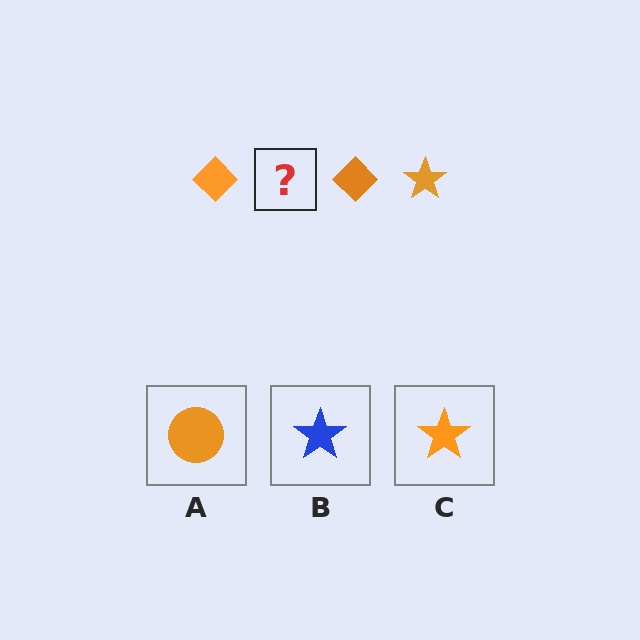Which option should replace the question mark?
Option C.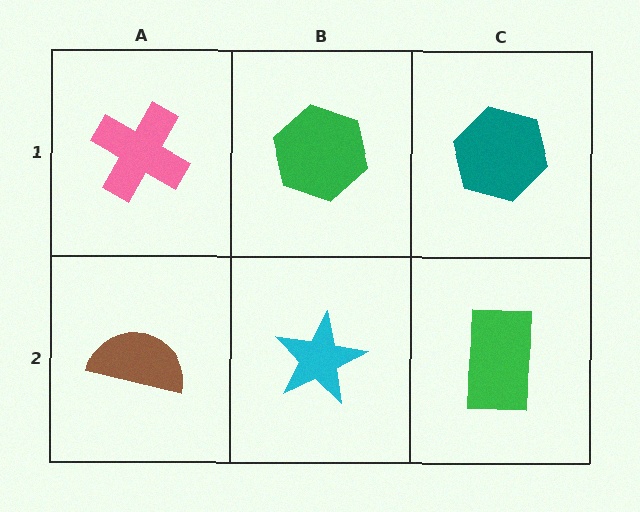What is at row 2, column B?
A cyan star.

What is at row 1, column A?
A pink cross.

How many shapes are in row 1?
3 shapes.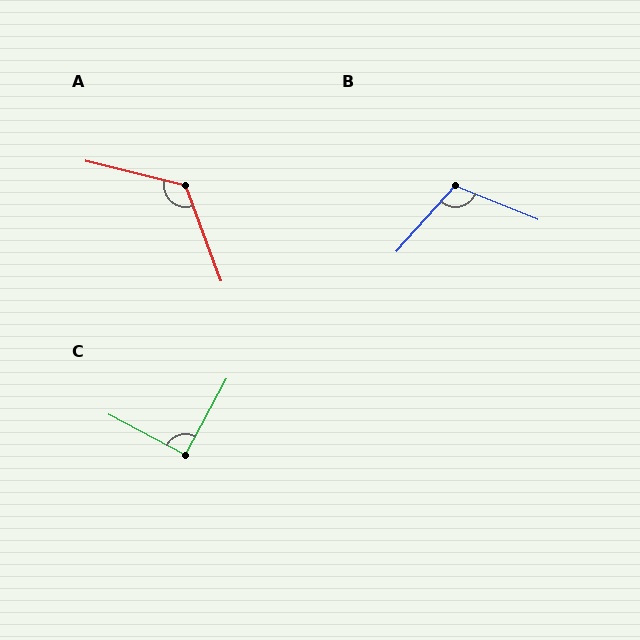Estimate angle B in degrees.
Approximately 110 degrees.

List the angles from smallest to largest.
C (91°), B (110°), A (124°).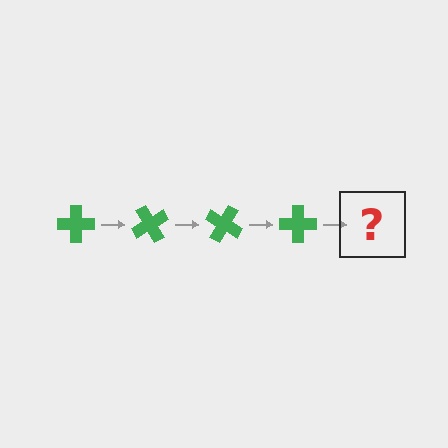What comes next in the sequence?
The next element should be a green cross rotated 240 degrees.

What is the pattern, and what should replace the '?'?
The pattern is that the cross rotates 60 degrees each step. The '?' should be a green cross rotated 240 degrees.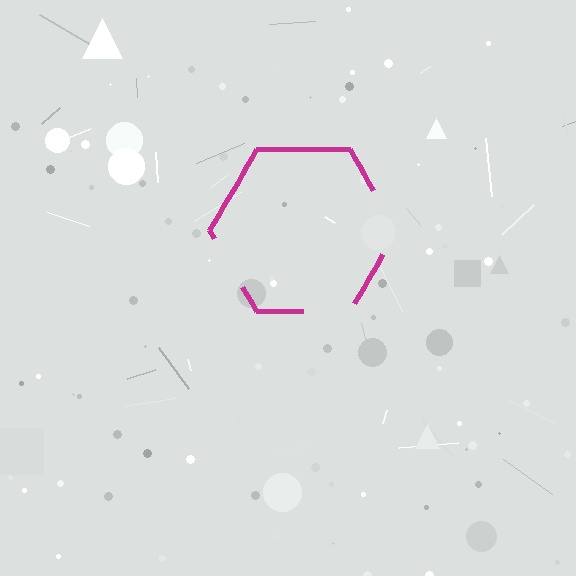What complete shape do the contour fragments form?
The contour fragments form a hexagon.